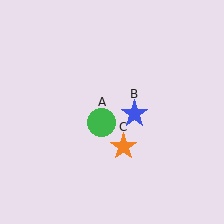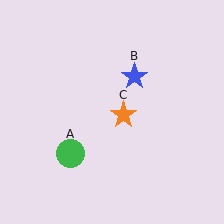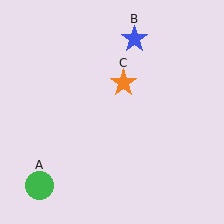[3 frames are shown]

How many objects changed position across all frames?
3 objects changed position: green circle (object A), blue star (object B), orange star (object C).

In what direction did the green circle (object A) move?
The green circle (object A) moved down and to the left.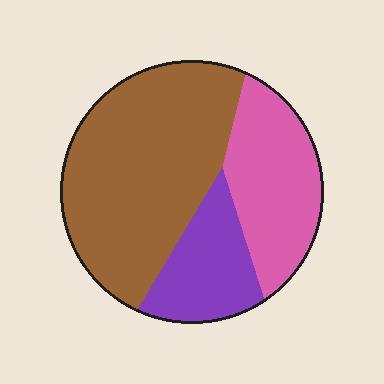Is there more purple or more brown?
Brown.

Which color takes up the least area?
Purple, at roughly 20%.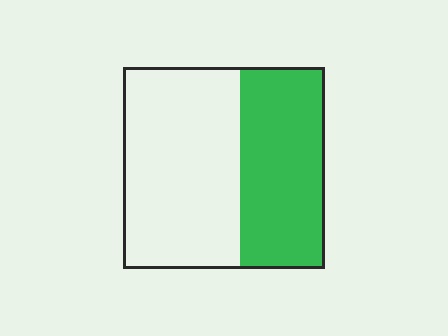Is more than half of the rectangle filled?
No.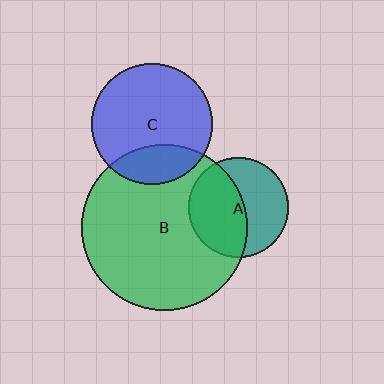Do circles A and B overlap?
Yes.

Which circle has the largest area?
Circle B (green).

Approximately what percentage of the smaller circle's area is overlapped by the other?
Approximately 50%.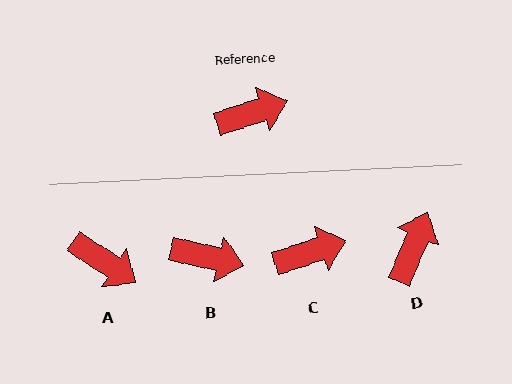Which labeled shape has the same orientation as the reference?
C.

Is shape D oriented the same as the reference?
No, it is off by about 49 degrees.